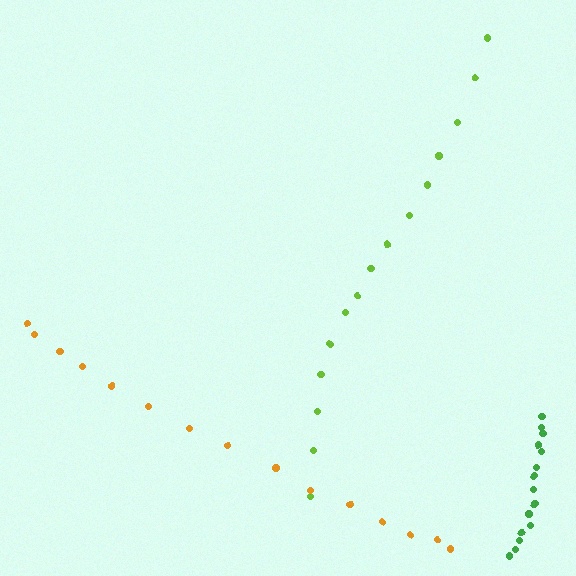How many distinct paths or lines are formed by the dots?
There are 3 distinct paths.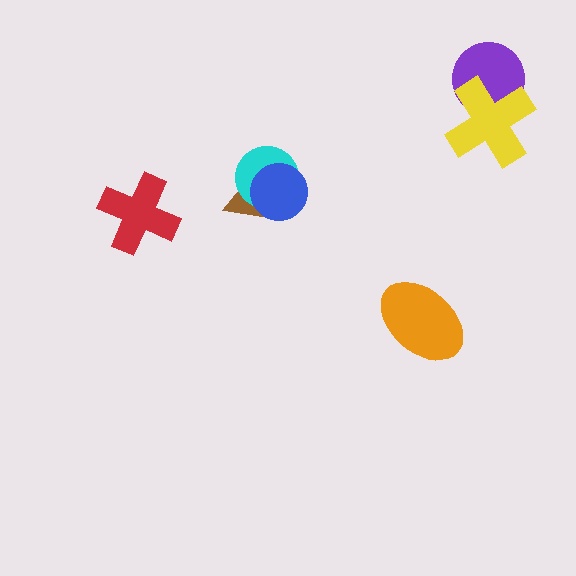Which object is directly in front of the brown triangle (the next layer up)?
The cyan circle is directly in front of the brown triangle.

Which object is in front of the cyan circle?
The blue circle is in front of the cyan circle.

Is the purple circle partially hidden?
Yes, it is partially covered by another shape.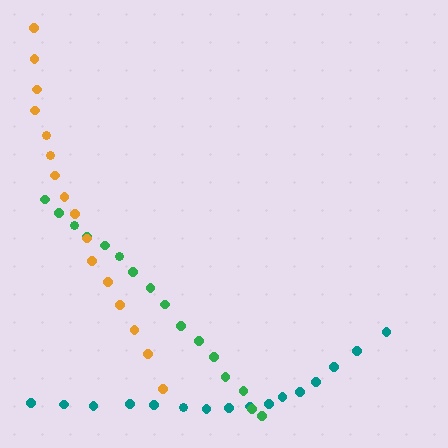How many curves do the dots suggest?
There are 3 distinct paths.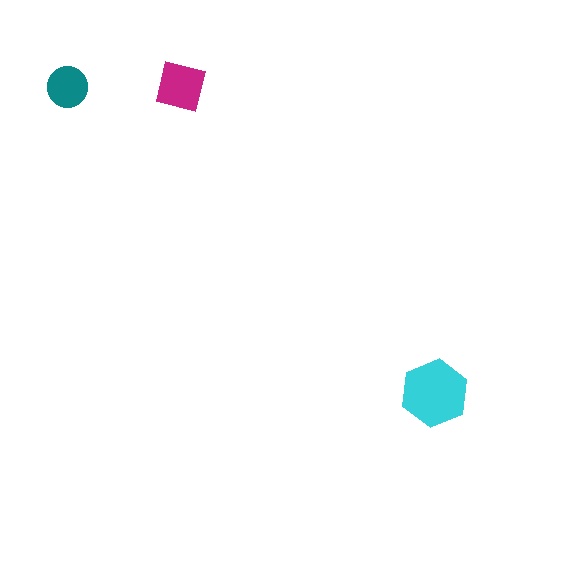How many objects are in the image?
There are 3 objects in the image.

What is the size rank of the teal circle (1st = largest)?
3rd.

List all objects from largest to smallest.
The cyan hexagon, the magenta square, the teal circle.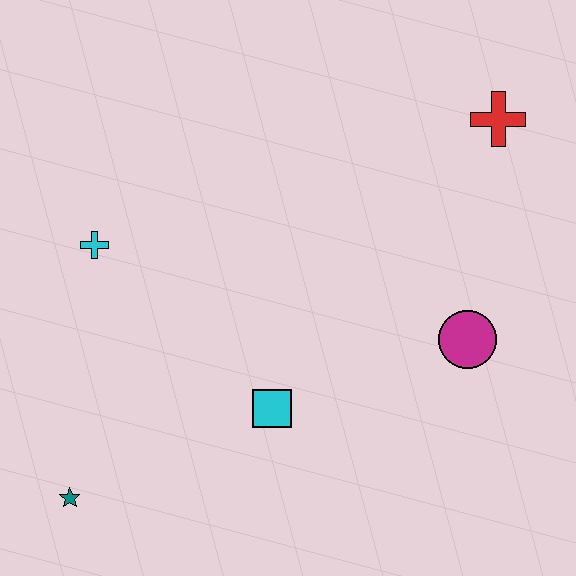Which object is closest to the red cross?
The magenta circle is closest to the red cross.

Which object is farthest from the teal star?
The red cross is farthest from the teal star.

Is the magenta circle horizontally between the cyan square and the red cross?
Yes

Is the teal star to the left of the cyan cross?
Yes